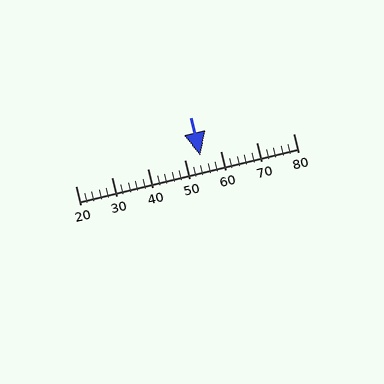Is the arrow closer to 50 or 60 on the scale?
The arrow is closer to 50.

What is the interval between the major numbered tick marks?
The major tick marks are spaced 10 units apart.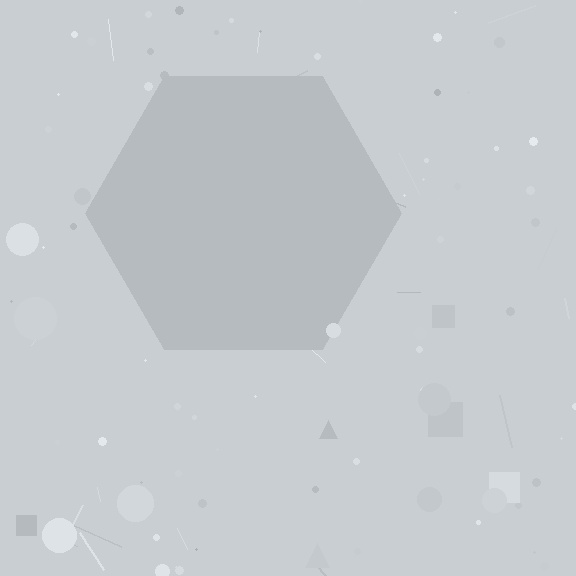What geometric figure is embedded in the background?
A hexagon is embedded in the background.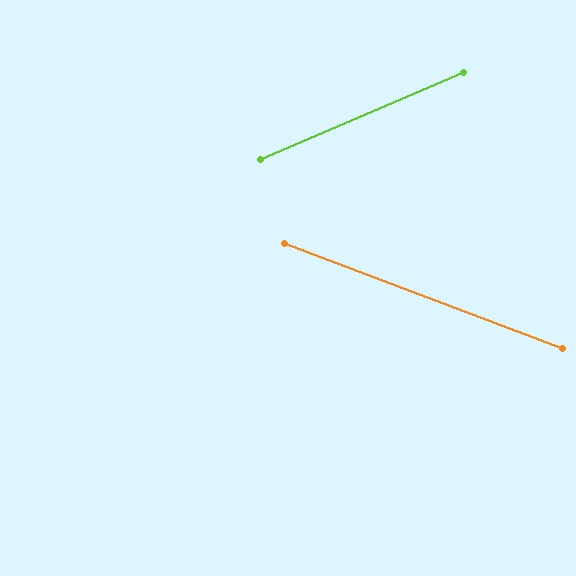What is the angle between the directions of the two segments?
Approximately 44 degrees.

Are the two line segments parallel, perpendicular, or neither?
Neither parallel nor perpendicular — they differ by about 44°.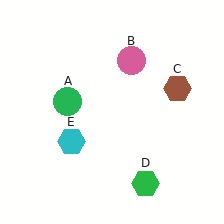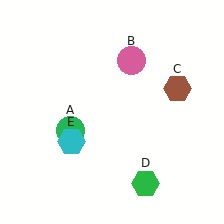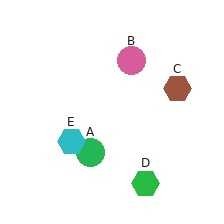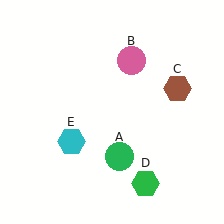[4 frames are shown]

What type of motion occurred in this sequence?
The green circle (object A) rotated counterclockwise around the center of the scene.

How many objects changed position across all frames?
1 object changed position: green circle (object A).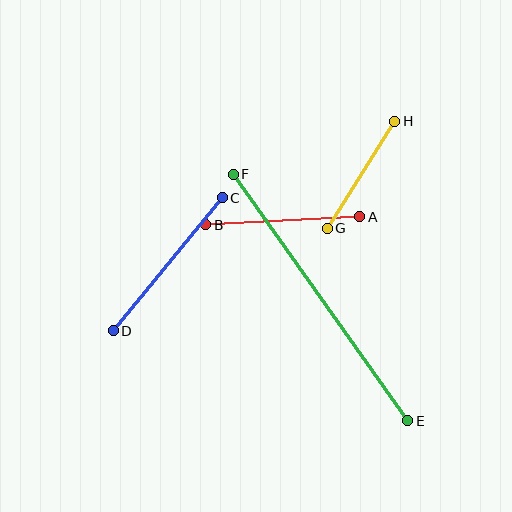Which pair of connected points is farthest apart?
Points E and F are farthest apart.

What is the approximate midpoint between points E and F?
The midpoint is at approximately (320, 297) pixels.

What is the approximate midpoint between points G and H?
The midpoint is at approximately (361, 175) pixels.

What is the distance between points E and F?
The distance is approximately 302 pixels.